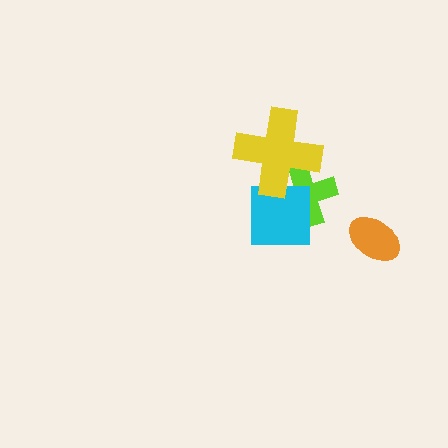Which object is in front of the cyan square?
The yellow cross is in front of the cyan square.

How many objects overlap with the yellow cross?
2 objects overlap with the yellow cross.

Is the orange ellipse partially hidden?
No, no other shape covers it.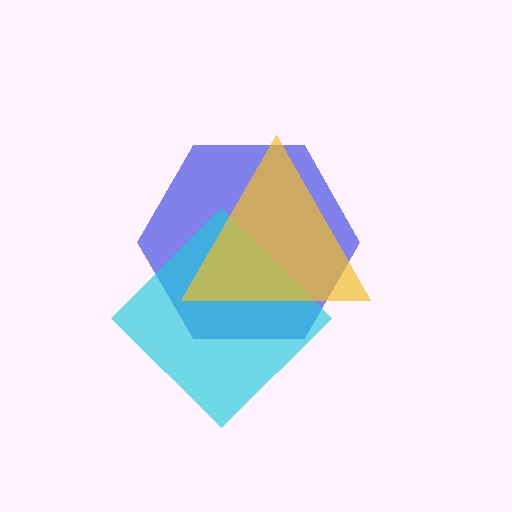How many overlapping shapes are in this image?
There are 3 overlapping shapes in the image.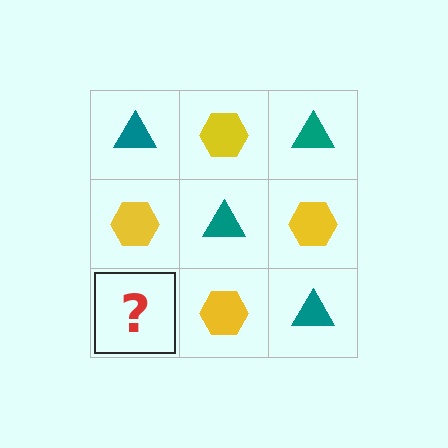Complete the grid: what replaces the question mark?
The question mark should be replaced with a teal triangle.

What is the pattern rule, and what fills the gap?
The rule is that it alternates teal triangle and yellow hexagon in a checkerboard pattern. The gap should be filled with a teal triangle.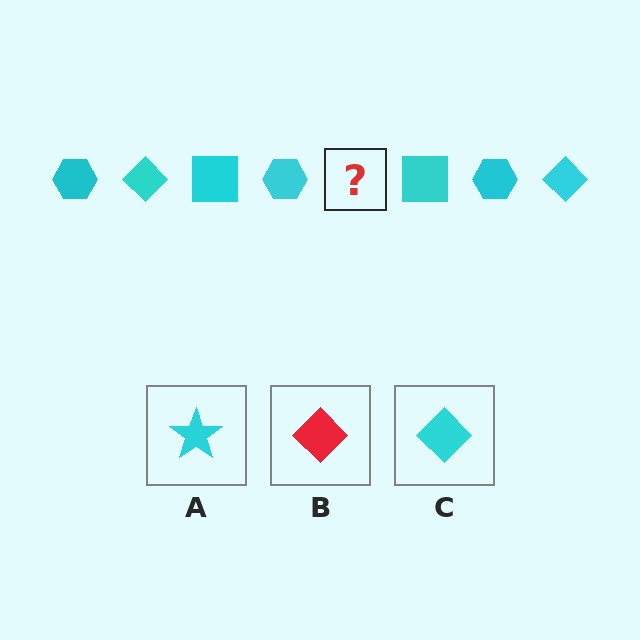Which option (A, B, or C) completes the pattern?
C.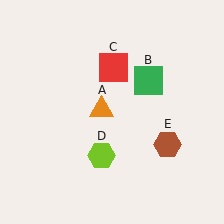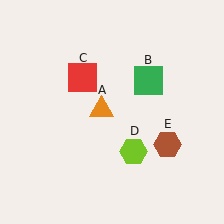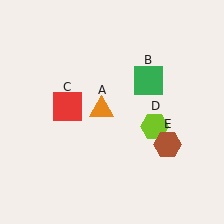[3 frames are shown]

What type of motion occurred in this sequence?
The red square (object C), lime hexagon (object D) rotated counterclockwise around the center of the scene.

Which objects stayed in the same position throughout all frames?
Orange triangle (object A) and green square (object B) and brown hexagon (object E) remained stationary.